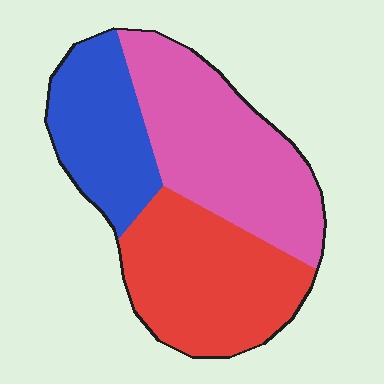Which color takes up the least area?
Blue, at roughly 25%.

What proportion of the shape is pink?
Pink takes up between a third and a half of the shape.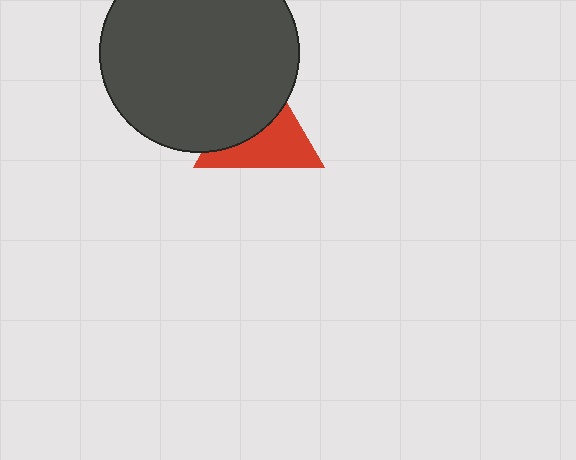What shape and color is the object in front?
The object in front is a dark gray circle.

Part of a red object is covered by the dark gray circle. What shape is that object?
It is a triangle.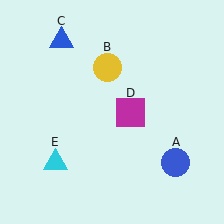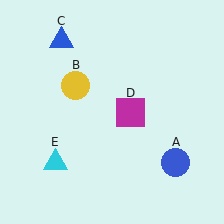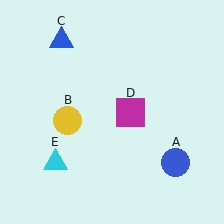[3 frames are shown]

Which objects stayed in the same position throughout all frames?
Blue circle (object A) and blue triangle (object C) and magenta square (object D) and cyan triangle (object E) remained stationary.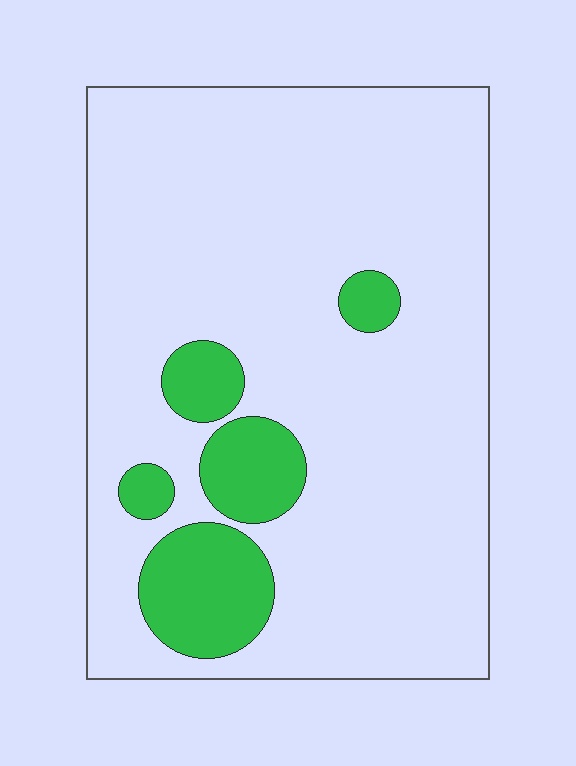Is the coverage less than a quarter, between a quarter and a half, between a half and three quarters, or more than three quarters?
Less than a quarter.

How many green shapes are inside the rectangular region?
5.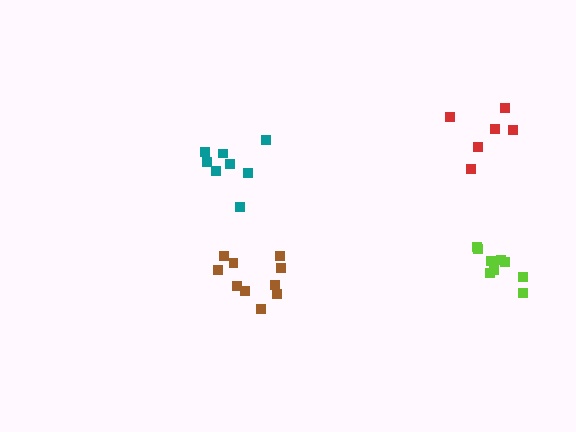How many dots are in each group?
Group 1: 8 dots, Group 2: 9 dots, Group 3: 6 dots, Group 4: 10 dots (33 total).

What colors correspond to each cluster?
The clusters are colored: teal, lime, red, brown.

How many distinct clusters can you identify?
There are 4 distinct clusters.